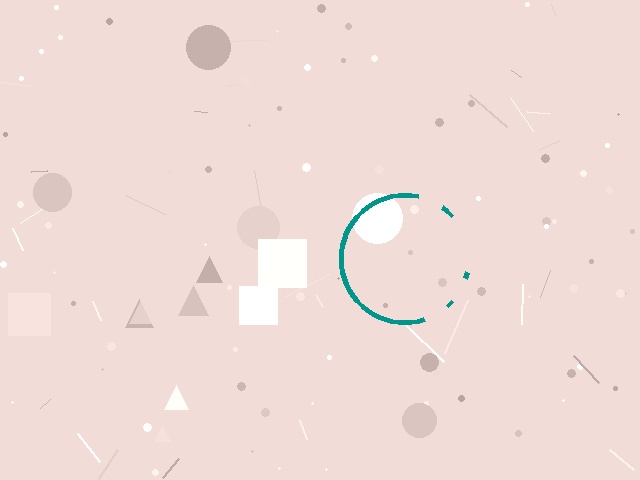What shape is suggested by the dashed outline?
The dashed outline suggests a circle.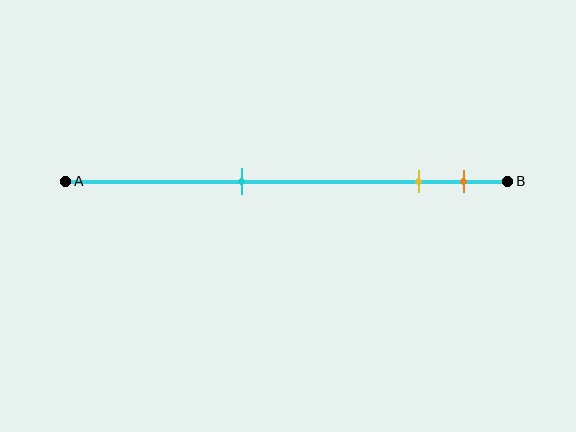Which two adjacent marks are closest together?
The yellow and orange marks are the closest adjacent pair.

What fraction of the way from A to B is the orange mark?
The orange mark is approximately 90% (0.9) of the way from A to B.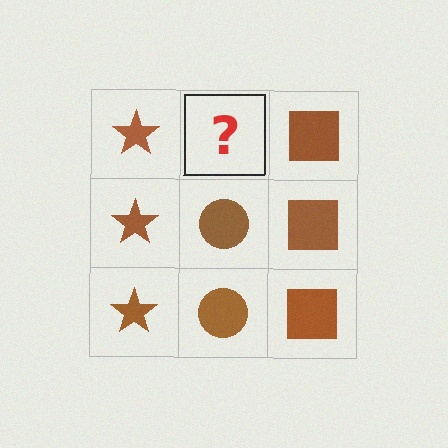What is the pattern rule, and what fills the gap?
The rule is that each column has a consistent shape. The gap should be filled with a brown circle.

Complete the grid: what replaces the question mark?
The question mark should be replaced with a brown circle.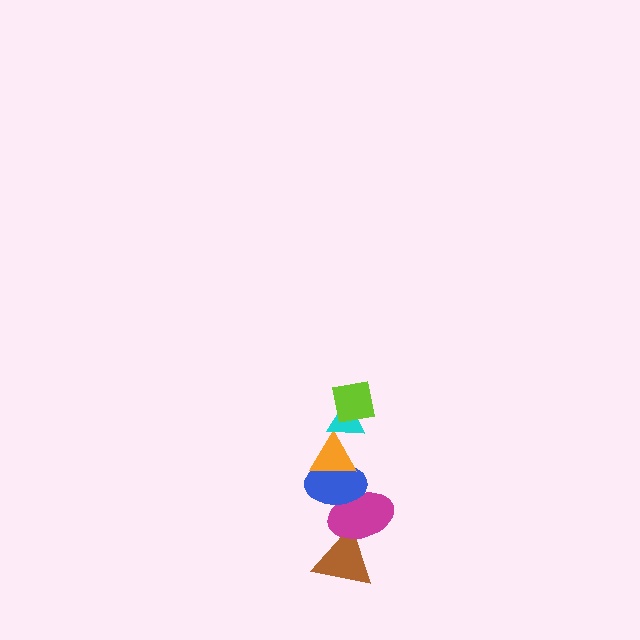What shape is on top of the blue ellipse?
The orange triangle is on top of the blue ellipse.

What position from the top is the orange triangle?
The orange triangle is 3rd from the top.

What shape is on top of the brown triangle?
The magenta ellipse is on top of the brown triangle.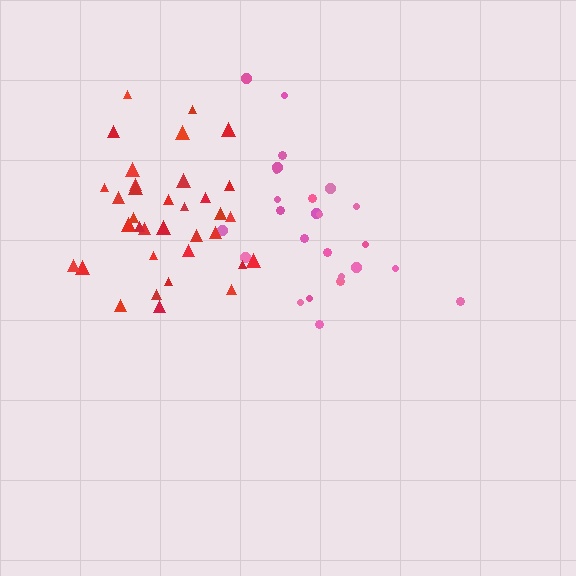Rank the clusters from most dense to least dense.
red, pink.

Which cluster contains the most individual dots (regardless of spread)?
Red (35).